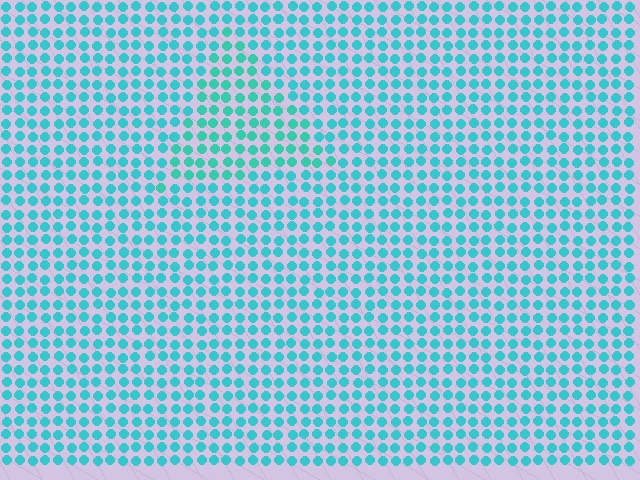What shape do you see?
I see a triangle.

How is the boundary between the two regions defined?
The boundary is defined purely by a slight shift in hue (about 15 degrees). Spacing, size, and orientation are identical on both sides.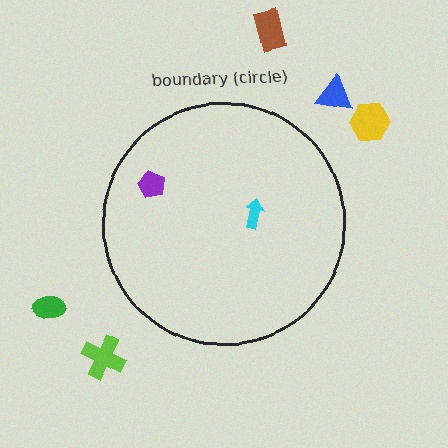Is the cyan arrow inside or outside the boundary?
Inside.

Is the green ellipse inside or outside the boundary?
Outside.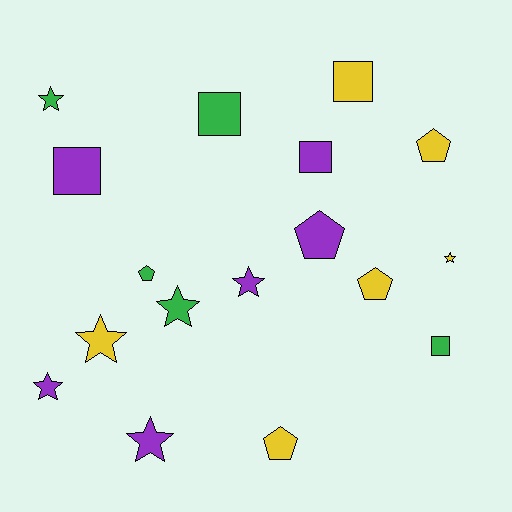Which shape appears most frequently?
Star, with 7 objects.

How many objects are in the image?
There are 17 objects.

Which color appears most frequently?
Yellow, with 6 objects.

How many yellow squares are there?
There is 1 yellow square.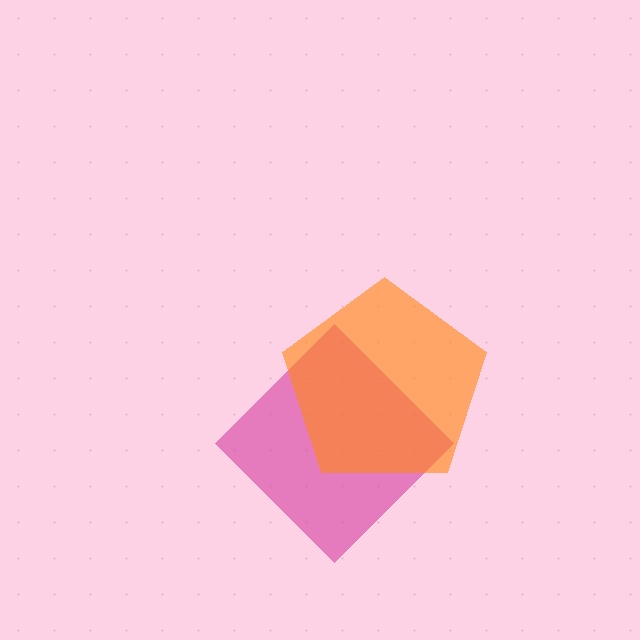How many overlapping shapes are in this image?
There are 2 overlapping shapes in the image.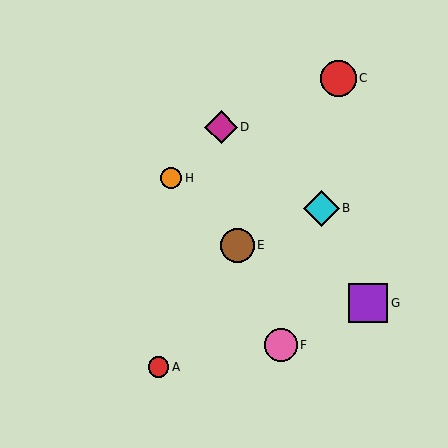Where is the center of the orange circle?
The center of the orange circle is at (171, 178).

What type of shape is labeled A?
Shape A is a red circle.